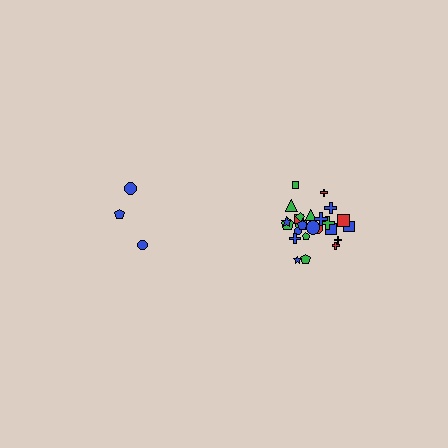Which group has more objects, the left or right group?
The right group.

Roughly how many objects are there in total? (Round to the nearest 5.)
Roughly 30 objects in total.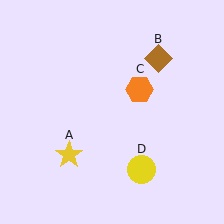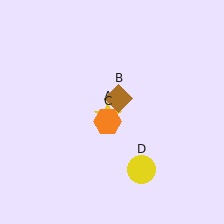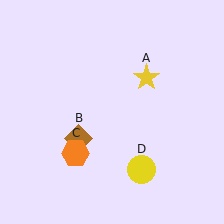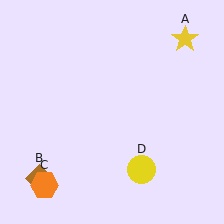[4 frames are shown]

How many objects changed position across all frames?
3 objects changed position: yellow star (object A), brown diamond (object B), orange hexagon (object C).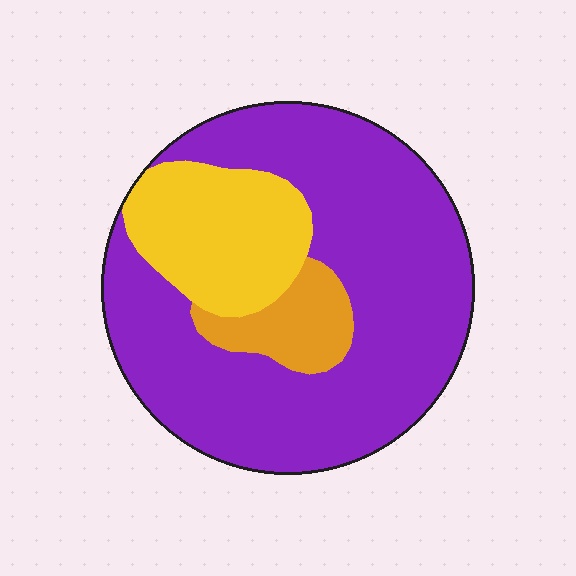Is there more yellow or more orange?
Yellow.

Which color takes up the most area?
Purple, at roughly 70%.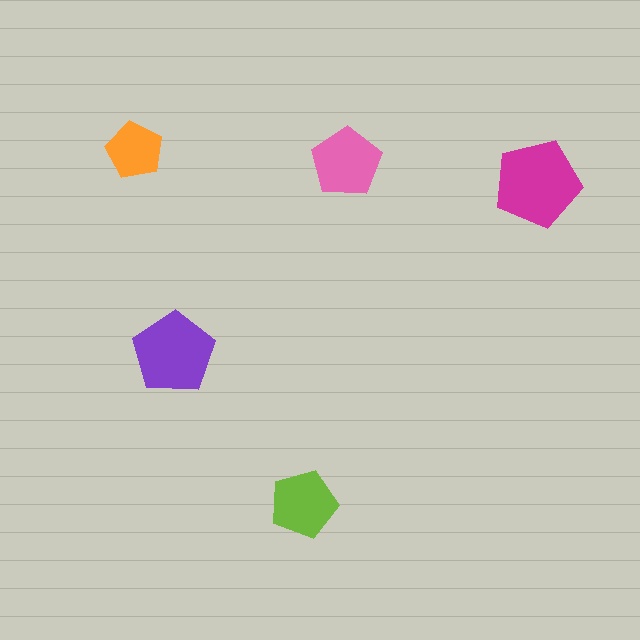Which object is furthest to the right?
The magenta pentagon is rightmost.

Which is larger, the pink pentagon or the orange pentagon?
The pink one.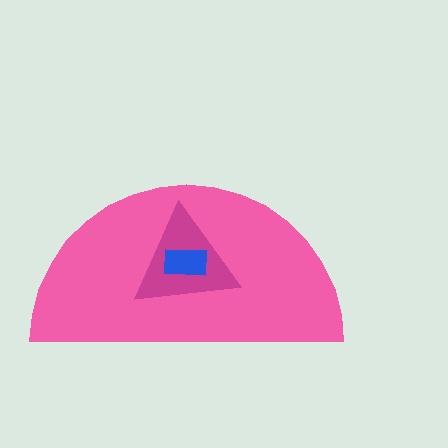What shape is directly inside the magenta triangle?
The blue rectangle.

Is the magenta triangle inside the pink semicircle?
Yes.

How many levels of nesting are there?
3.